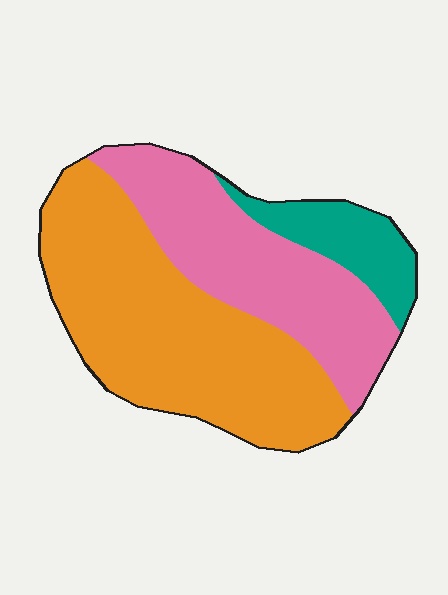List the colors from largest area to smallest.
From largest to smallest: orange, pink, teal.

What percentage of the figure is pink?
Pink takes up about one third (1/3) of the figure.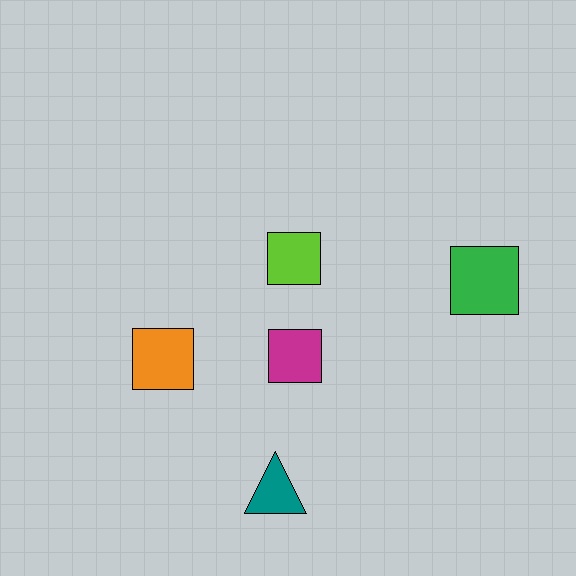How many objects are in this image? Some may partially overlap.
There are 5 objects.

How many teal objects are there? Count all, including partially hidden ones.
There is 1 teal object.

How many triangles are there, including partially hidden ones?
There is 1 triangle.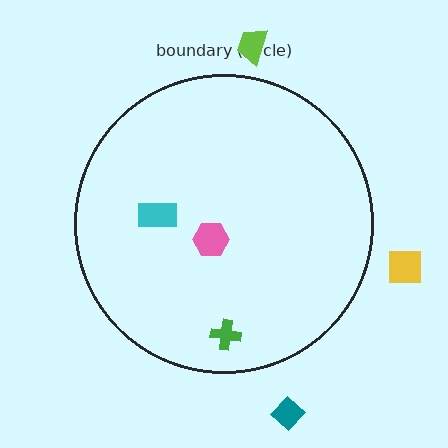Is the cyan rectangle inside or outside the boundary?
Inside.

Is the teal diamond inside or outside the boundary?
Outside.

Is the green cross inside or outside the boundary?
Inside.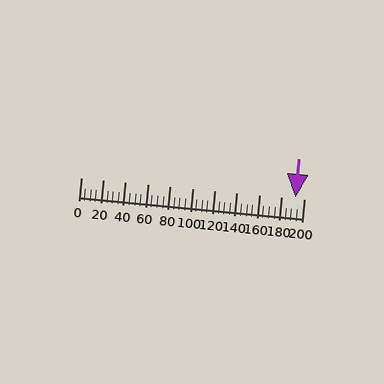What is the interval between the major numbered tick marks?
The major tick marks are spaced 20 units apart.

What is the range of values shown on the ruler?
The ruler shows values from 0 to 200.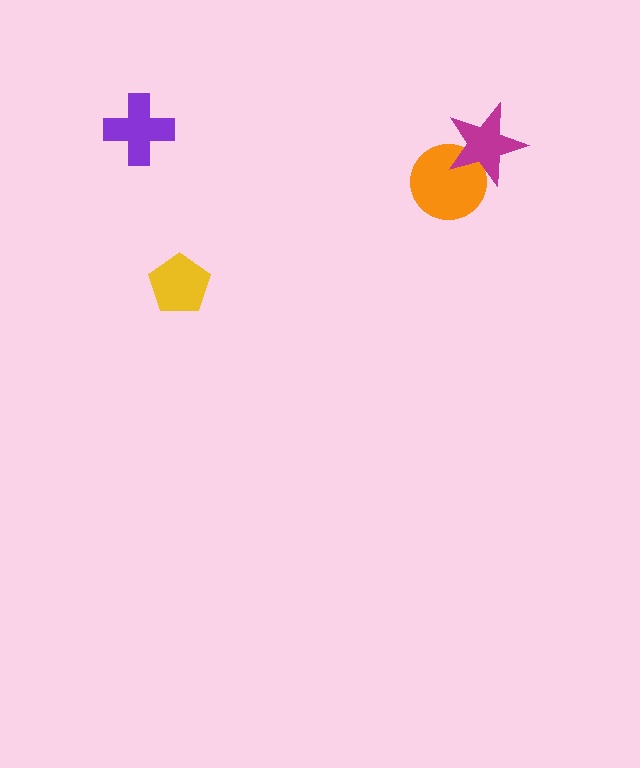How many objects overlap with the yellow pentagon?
0 objects overlap with the yellow pentagon.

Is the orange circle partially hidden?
Yes, it is partially covered by another shape.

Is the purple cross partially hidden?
No, no other shape covers it.